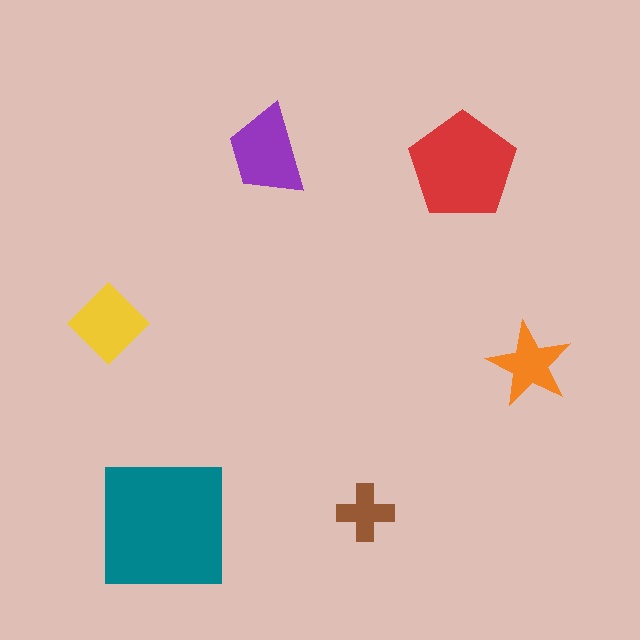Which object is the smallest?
The brown cross.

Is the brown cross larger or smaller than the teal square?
Smaller.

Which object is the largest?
The teal square.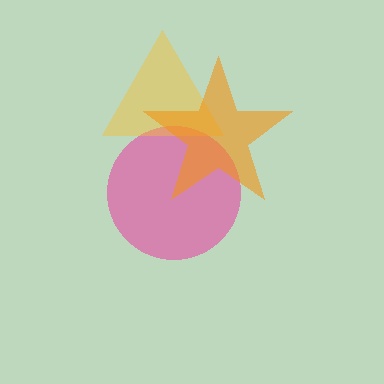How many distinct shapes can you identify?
There are 3 distinct shapes: a pink circle, a yellow triangle, an orange star.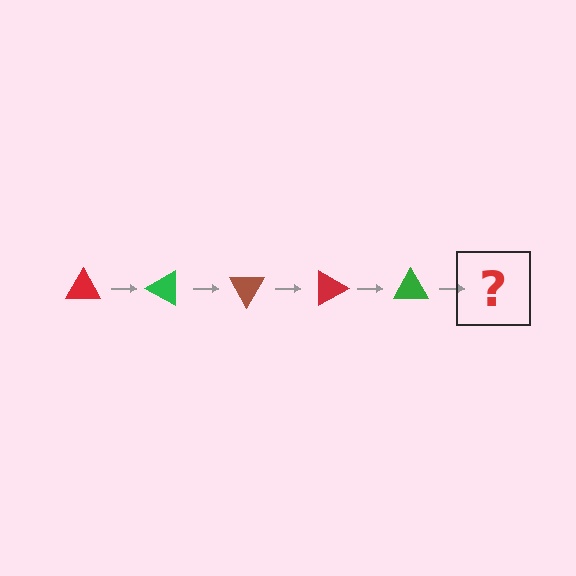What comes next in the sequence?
The next element should be a brown triangle, rotated 150 degrees from the start.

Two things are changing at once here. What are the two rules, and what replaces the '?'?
The two rules are that it rotates 30 degrees each step and the color cycles through red, green, and brown. The '?' should be a brown triangle, rotated 150 degrees from the start.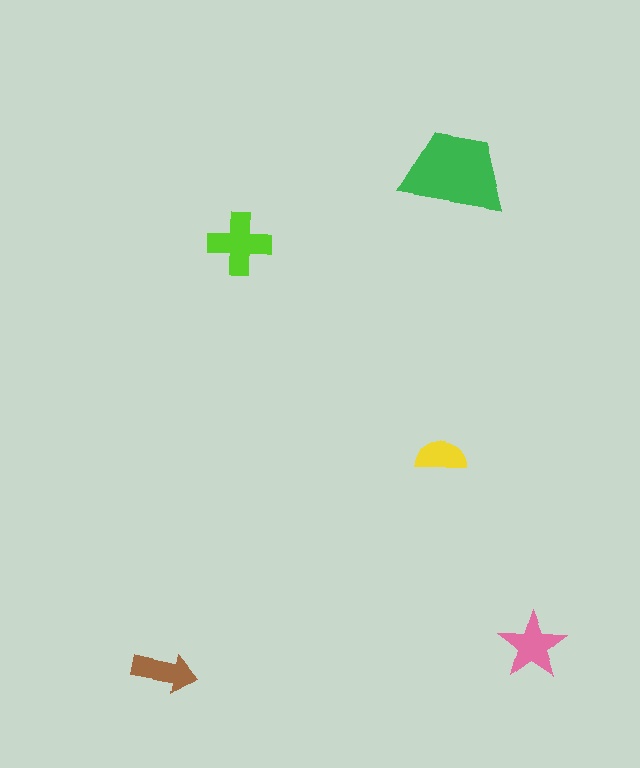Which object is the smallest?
The yellow semicircle.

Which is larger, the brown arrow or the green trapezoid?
The green trapezoid.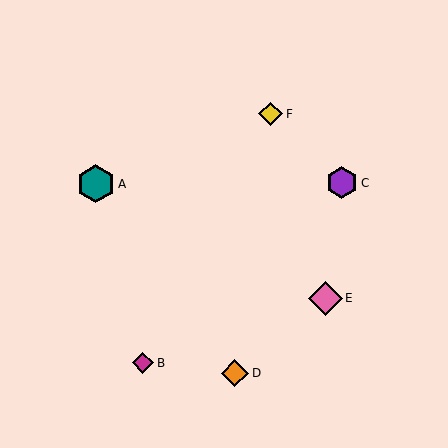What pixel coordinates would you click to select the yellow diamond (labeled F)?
Click at (271, 114) to select the yellow diamond F.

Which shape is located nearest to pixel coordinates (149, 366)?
The magenta diamond (labeled B) at (143, 363) is nearest to that location.